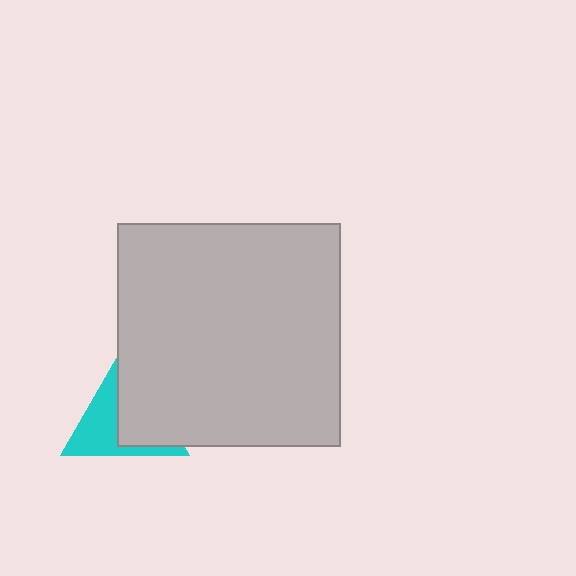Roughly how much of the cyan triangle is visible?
About half of it is visible (roughly 47%).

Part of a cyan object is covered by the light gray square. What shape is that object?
It is a triangle.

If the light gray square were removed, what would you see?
You would see the complete cyan triangle.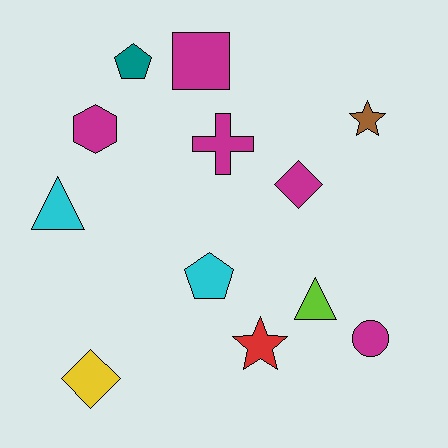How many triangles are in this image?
There are 2 triangles.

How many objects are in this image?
There are 12 objects.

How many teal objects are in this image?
There is 1 teal object.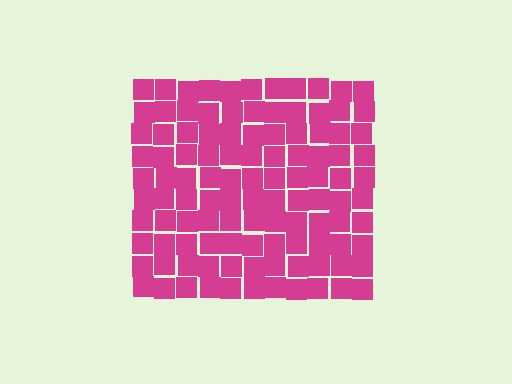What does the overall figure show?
The overall figure shows a square.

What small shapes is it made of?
It is made of small squares.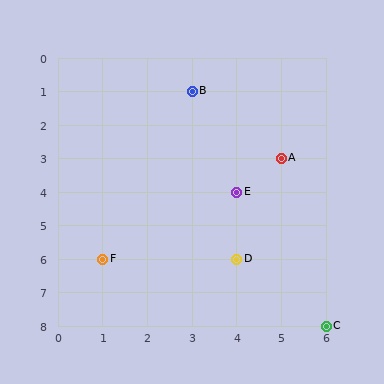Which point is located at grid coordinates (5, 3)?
Point A is at (5, 3).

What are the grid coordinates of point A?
Point A is at grid coordinates (5, 3).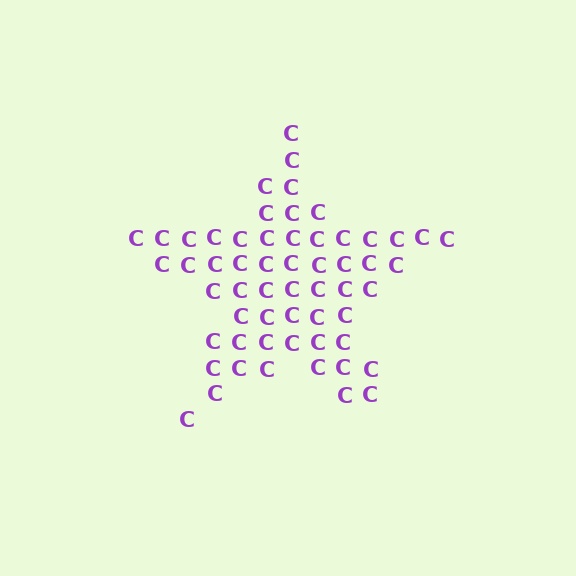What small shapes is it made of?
It is made of small letter C's.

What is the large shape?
The large shape is a star.